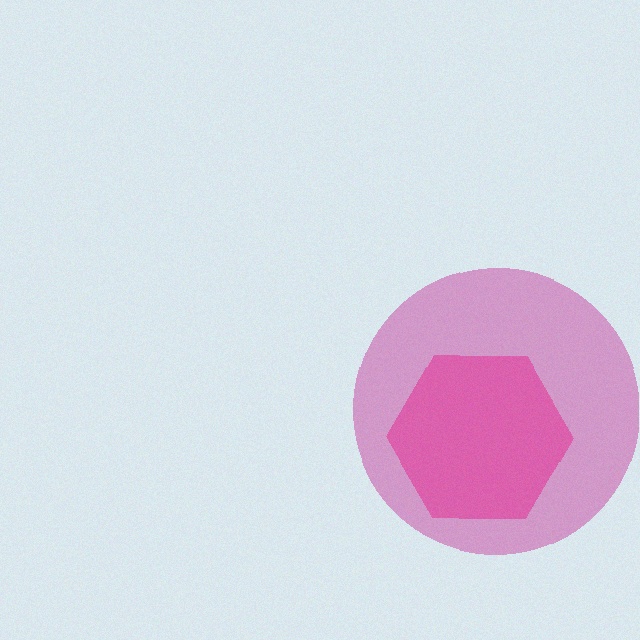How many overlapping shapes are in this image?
There are 2 overlapping shapes in the image.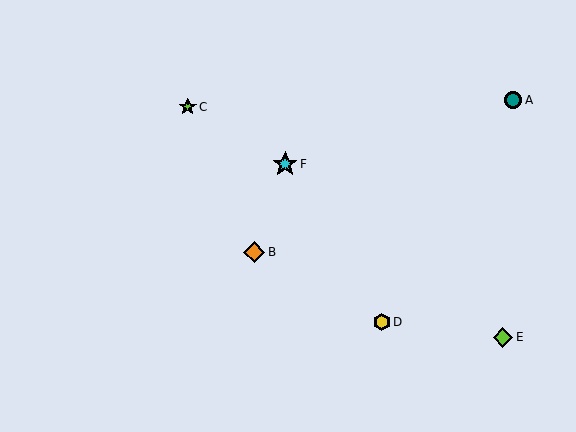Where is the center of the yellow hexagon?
The center of the yellow hexagon is at (382, 322).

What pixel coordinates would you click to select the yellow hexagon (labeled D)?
Click at (382, 322) to select the yellow hexagon D.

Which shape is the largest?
The cyan star (labeled F) is the largest.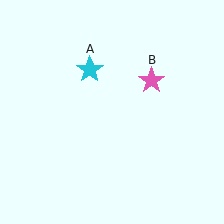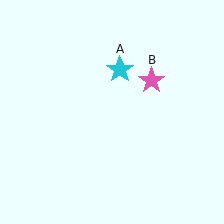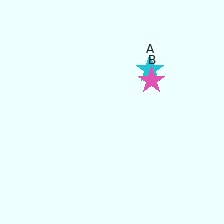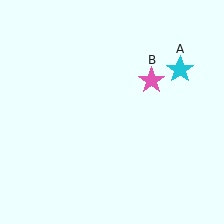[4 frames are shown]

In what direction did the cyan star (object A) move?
The cyan star (object A) moved right.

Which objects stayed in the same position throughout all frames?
Pink star (object B) remained stationary.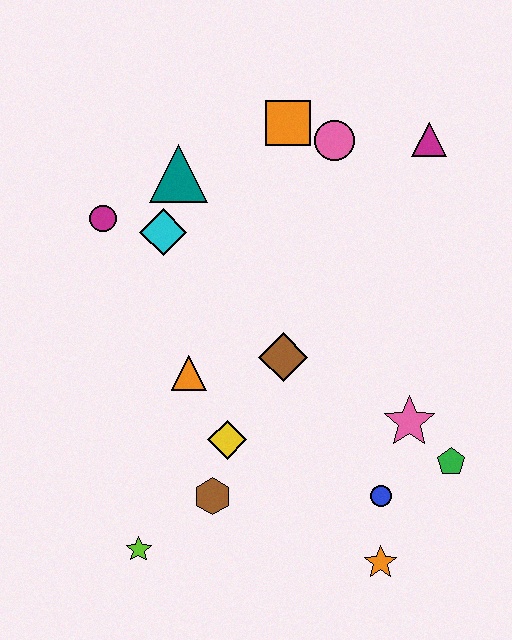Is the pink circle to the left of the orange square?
No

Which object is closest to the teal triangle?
The cyan diamond is closest to the teal triangle.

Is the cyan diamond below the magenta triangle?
Yes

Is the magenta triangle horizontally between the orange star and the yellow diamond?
No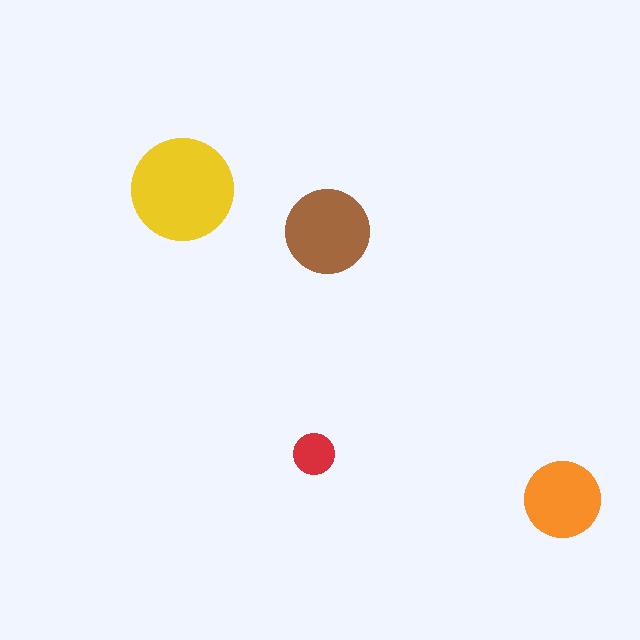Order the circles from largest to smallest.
the yellow one, the brown one, the orange one, the red one.